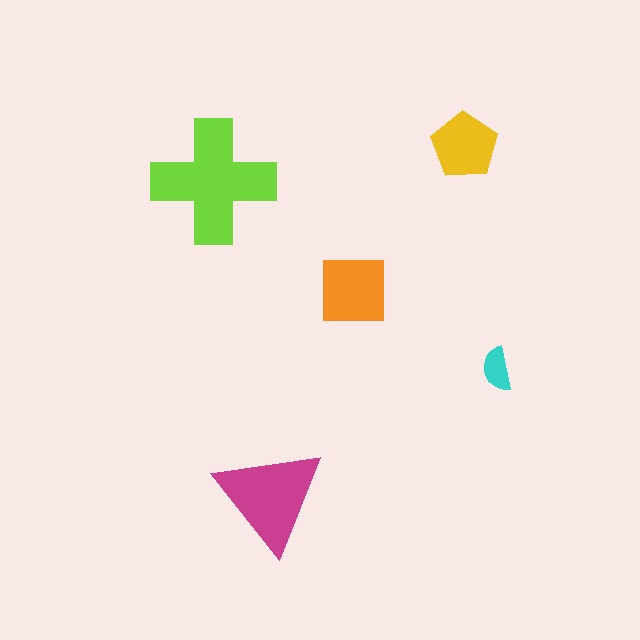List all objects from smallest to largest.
The cyan semicircle, the yellow pentagon, the orange square, the magenta triangle, the lime cross.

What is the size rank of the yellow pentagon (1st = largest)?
4th.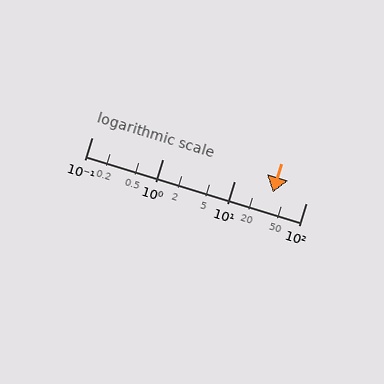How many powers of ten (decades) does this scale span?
The scale spans 3 decades, from 0.1 to 100.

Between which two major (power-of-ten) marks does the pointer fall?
The pointer is between 10 and 100.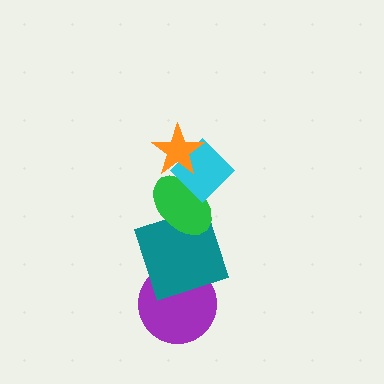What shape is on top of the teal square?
The green ellipse is on top of the teal square.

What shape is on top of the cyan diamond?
The orange star is on top of the cyan diamond.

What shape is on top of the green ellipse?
The cyan diamond is on top of the green ellipse.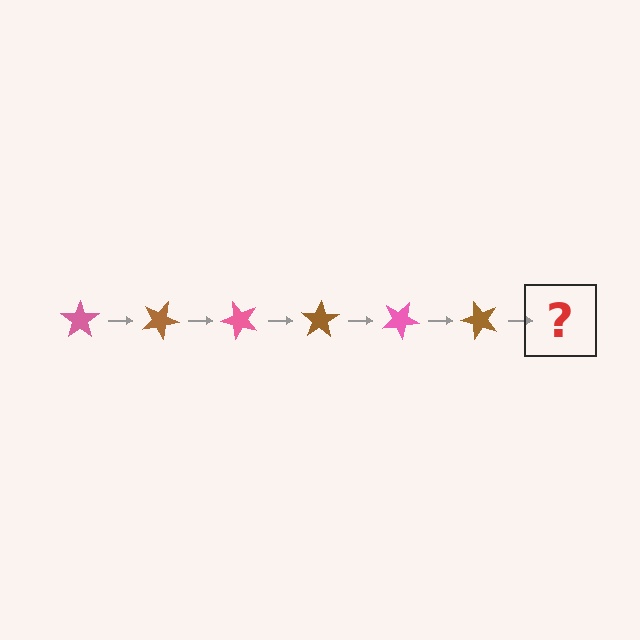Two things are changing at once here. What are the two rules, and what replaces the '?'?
The two rules are that it rotates 25 degrees each step and the color cycles through pink and brown. The '?' should be a pink star, rotated 150 degrees from the start.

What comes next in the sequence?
The next element should be a pink star, rotated 150 degrees from the start.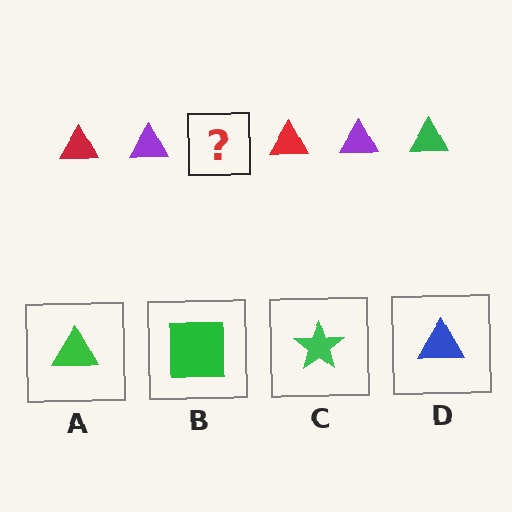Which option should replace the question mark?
Option A.